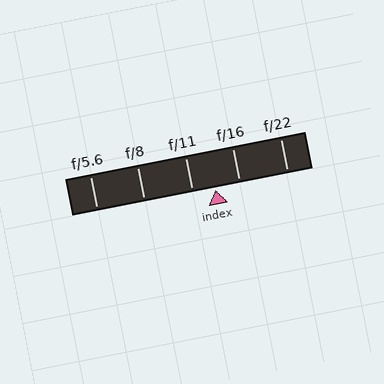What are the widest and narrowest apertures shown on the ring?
The widest aperture shown is f/5.6 and the narrowest is f/22.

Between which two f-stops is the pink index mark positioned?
The index mark is between f/11 and f/16.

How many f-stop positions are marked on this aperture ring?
There are 5 f-stop positions marked.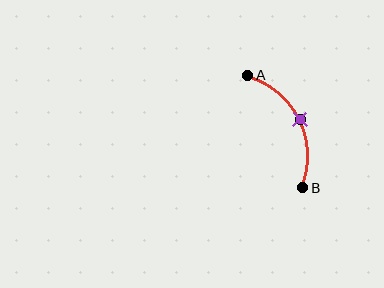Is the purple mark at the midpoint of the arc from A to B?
Yes. The purple mark lies on the arc at equal arc-length from both A and B — it is the arc midpoint.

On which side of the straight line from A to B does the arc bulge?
The arc bulges to the right of the straight line connecting A and B.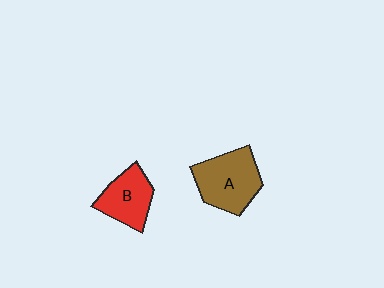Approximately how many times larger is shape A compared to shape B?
Approximately 1.3 times.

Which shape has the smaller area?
Shape B (red).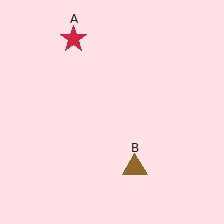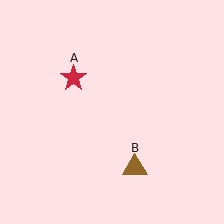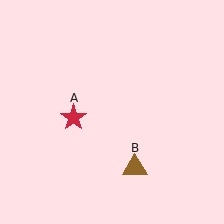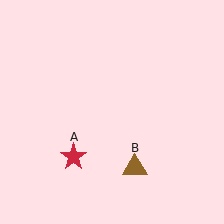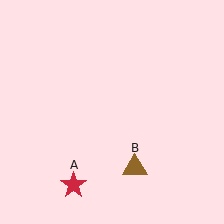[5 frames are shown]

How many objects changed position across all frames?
1 object changed position: red star (object A).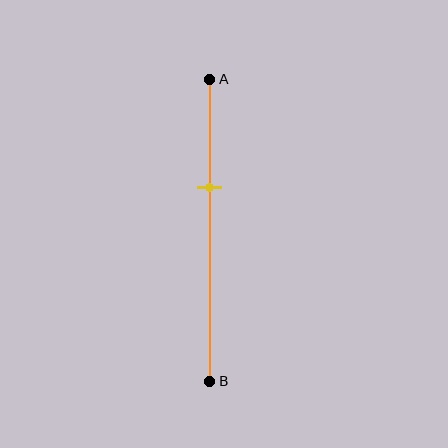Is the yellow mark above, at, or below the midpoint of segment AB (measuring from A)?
The yellow mark is above the midpoint of segment AB.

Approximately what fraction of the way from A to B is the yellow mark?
The yellow mark is approximately 35% of the way from A to B.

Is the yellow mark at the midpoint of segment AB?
No, the mark is at about 35% from A, not at the 50% midpoint.